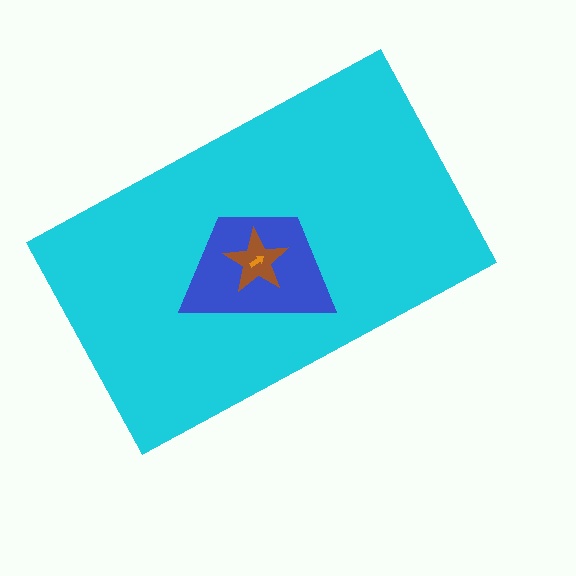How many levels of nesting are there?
4.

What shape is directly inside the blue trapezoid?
The brown star.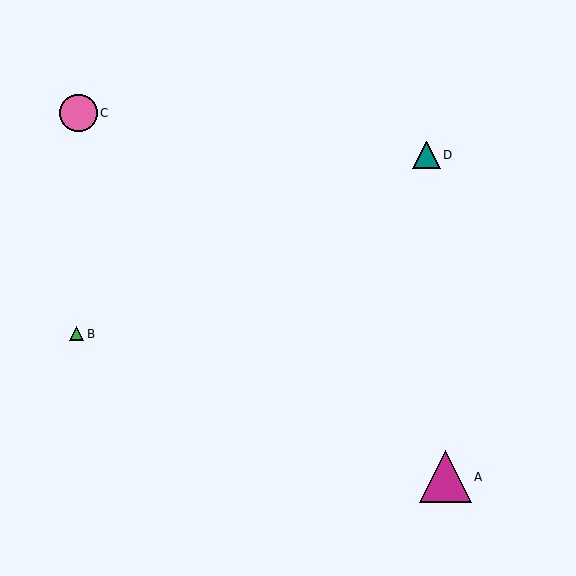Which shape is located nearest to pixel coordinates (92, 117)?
The pink circle (labeled C) at (78, 113) is nearest to that location.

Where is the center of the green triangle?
The center of the green triangle is at (77, 334).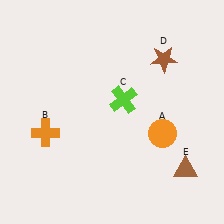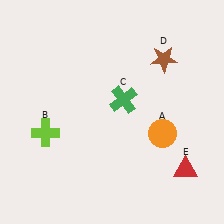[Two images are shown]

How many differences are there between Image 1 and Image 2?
There are 3 differences between the two images.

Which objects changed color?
B changed from orange to lime. C changed from lime to green. E changed from brown to red.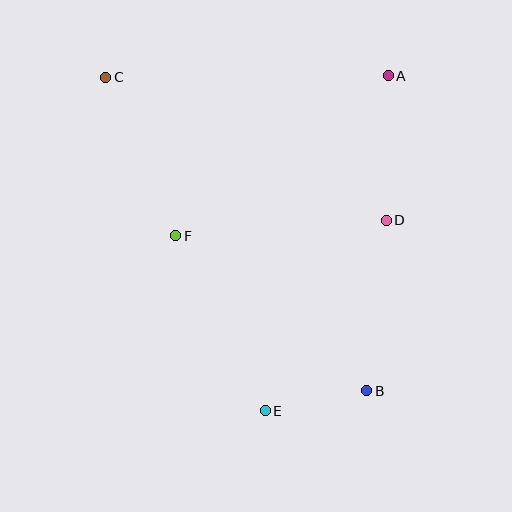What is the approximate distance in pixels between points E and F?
The distance between E and F is approximately 196 pixels.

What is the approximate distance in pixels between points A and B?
The distance between A and B is approximately 316 pixels.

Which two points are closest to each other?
Points B and E are closest to each other.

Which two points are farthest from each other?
Points B and C are farthest from each other.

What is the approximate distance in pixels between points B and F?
The distance between B and F is approximately 246 pixels.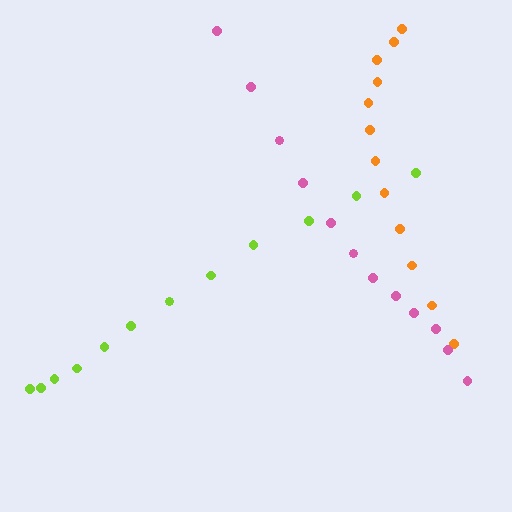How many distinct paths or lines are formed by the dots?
There are 3 distinct paths.